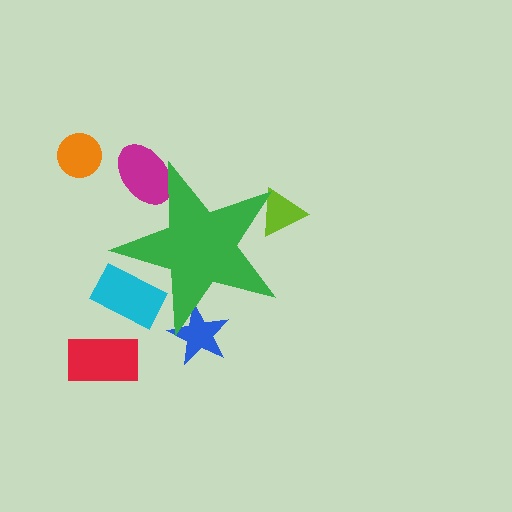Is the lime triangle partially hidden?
Yes, the lime triangle is partially hidden behind the green star.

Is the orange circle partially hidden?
No, the orange circle is fully visible.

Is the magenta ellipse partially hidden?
Yes, the magenta ellipse is partially hidden behind the green star.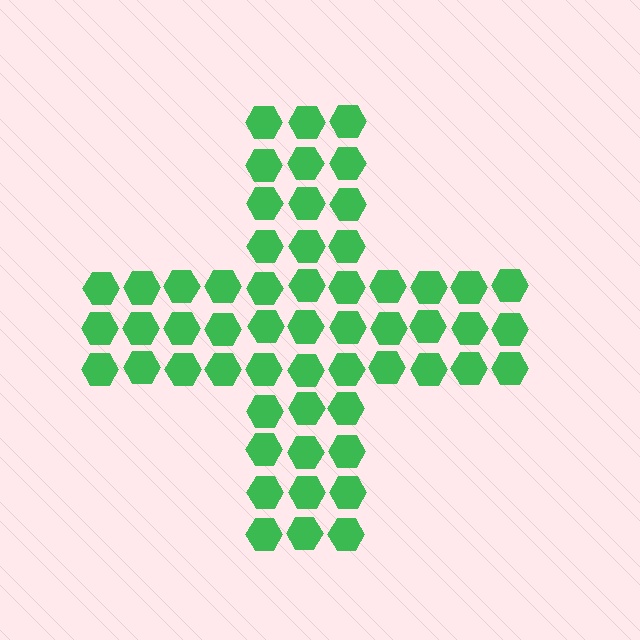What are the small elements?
The small elements are hexagons.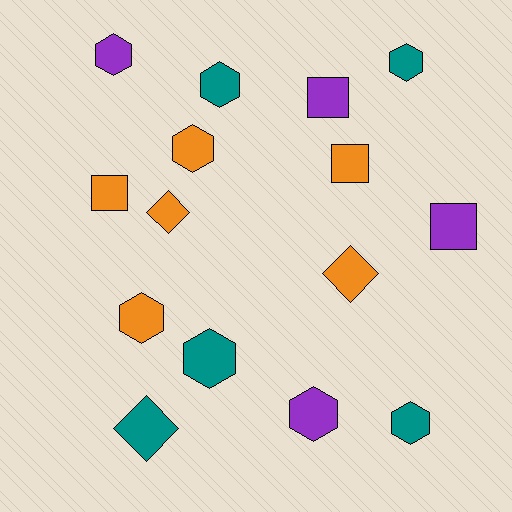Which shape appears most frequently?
Hexagon, with 8 objects.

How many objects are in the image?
There are 15 objects.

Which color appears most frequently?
Orange, with 6 objects.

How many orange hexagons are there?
There are 2 orange hexagons.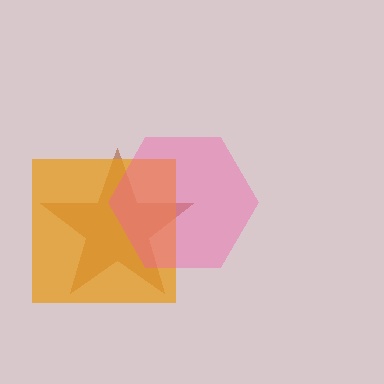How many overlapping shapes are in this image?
There are 3 overlapping shapes in the image.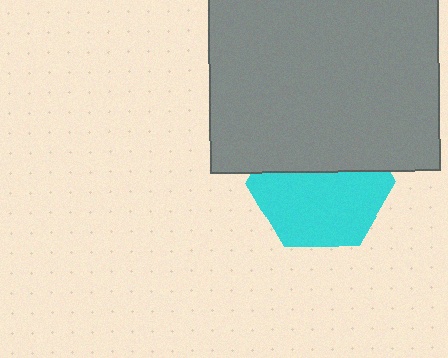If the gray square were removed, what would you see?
You would see the complete cyan hexagon.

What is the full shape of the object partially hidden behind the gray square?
The partially hidden object is a cyan hexagon.